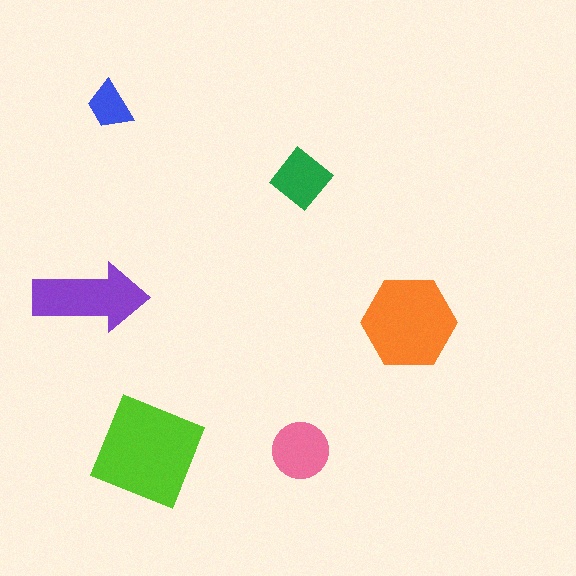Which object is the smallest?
The blue trapezoid.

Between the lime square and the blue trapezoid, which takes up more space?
The lime square.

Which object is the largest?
The lime square.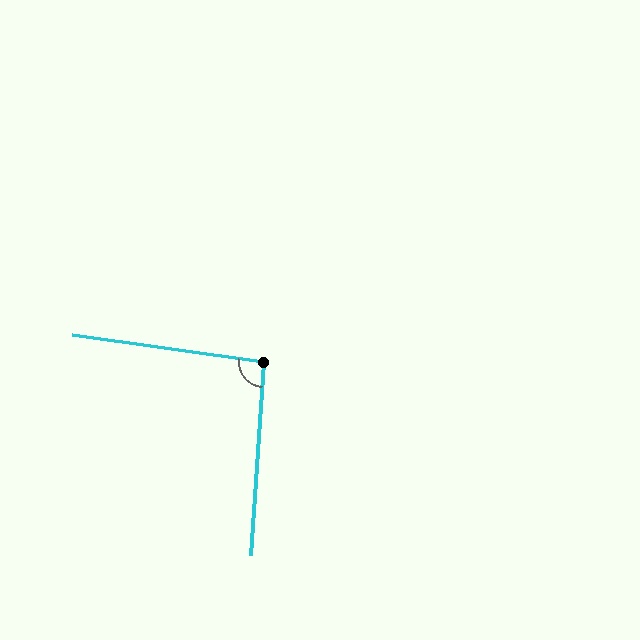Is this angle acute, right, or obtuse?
It is approximately a right angle.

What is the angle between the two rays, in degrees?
Approximately 94 degrees.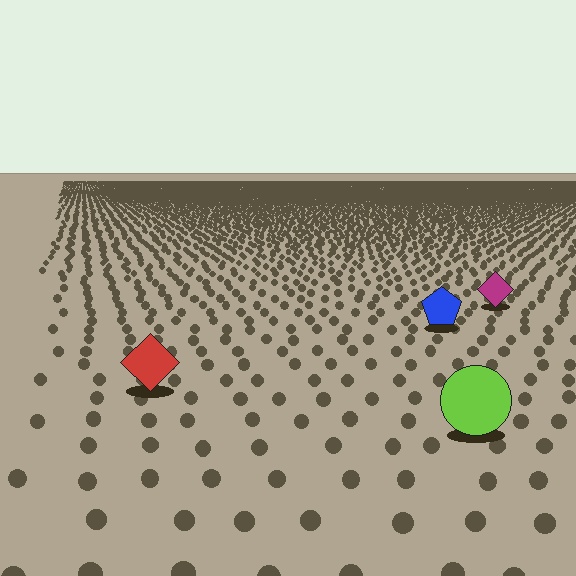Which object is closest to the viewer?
The lime circle is closest. The texture marks near it are larger and more spread out.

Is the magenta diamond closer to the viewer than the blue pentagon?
No. The blue pentagon is closer — you can tell from the texture gradient: the ground texture is coarser near it.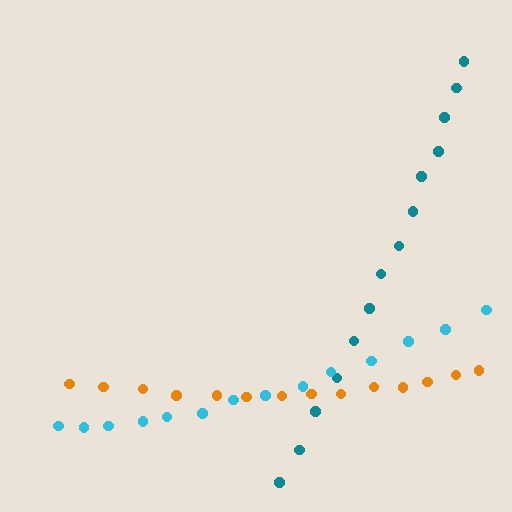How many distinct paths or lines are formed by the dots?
There are 3 distinct paths.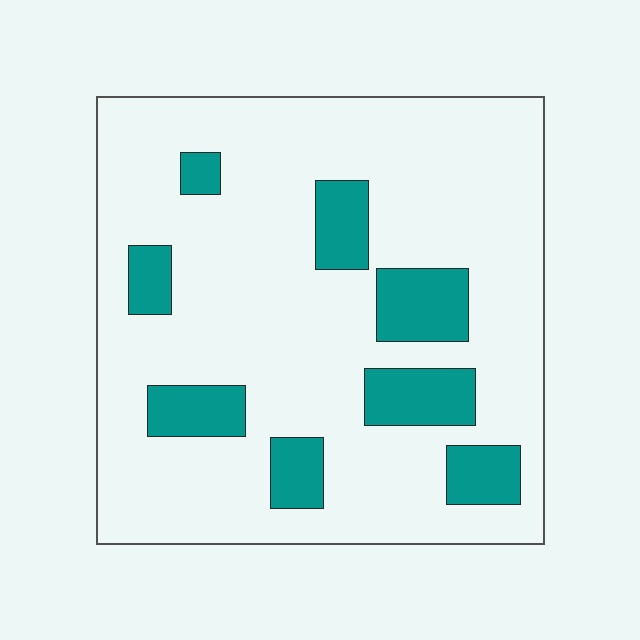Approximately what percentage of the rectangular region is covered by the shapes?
Approximately 20%.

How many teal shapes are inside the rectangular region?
8.